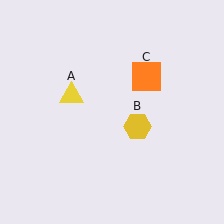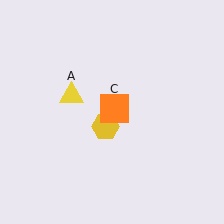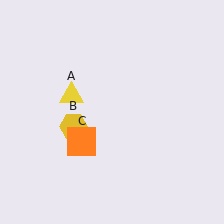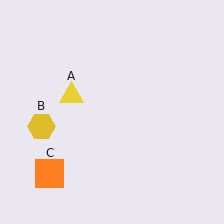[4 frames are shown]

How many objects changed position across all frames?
2 objects changed position: yellow hexagon (object B), orange square (object C).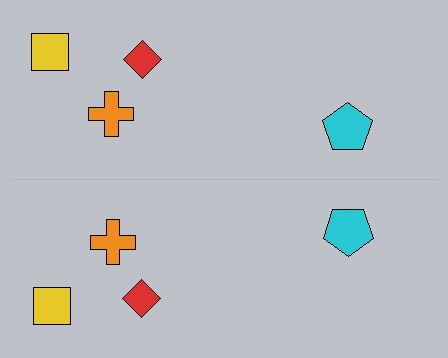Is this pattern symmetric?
Yes, this pattern has bilateral (reflection) symmetry.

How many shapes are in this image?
There are 8 shapes in this image.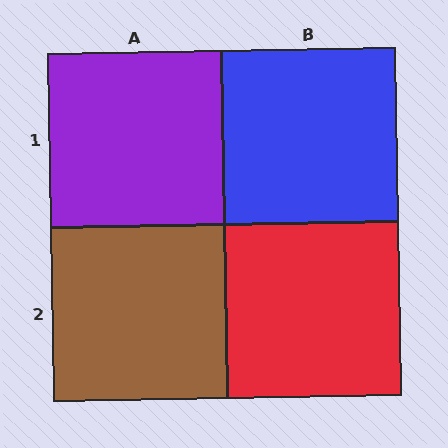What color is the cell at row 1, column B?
Blue.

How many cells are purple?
1 cell is purple.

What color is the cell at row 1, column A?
Purple.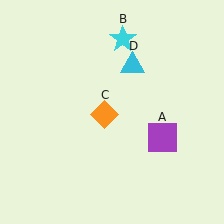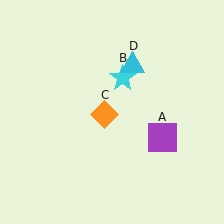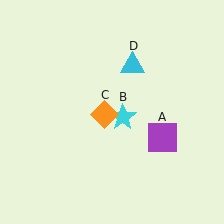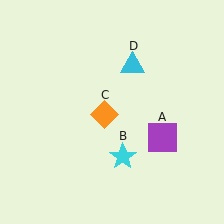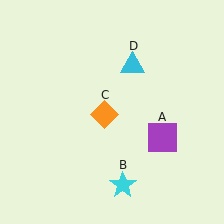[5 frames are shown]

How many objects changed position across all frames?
1 object changed position: cyan star (object B).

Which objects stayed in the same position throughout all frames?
Purple square (object A) and orange diamond (object C) and cyan triangle (object D) remained stationary.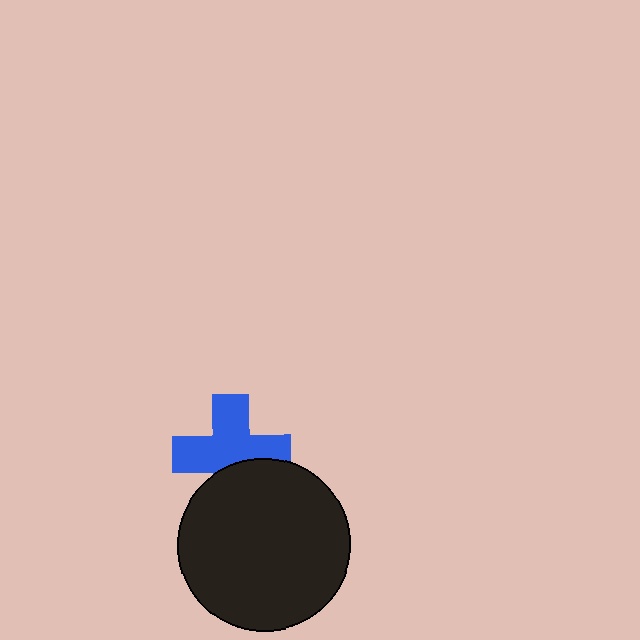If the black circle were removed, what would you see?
You would see the complete blue cross.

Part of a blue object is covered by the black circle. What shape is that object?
It is a cross.